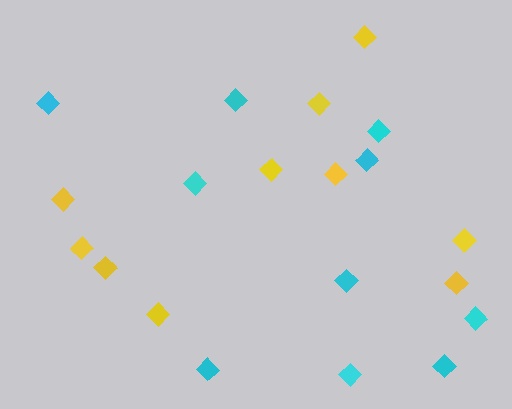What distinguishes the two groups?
There are 2 groups: one group of yellow diamonds (10) and one group of cyan diamonds (10).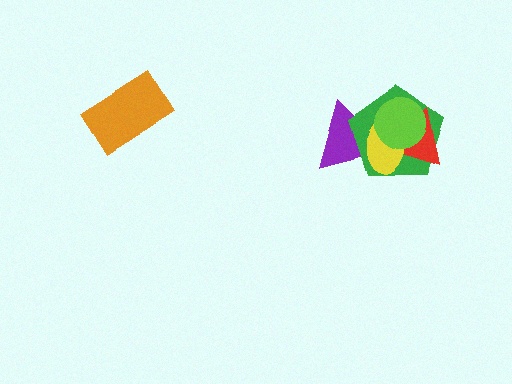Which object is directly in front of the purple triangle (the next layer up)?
The green pentagon is directly in front of the purple triangle.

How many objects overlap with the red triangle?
4 objects overlap with the red triangle.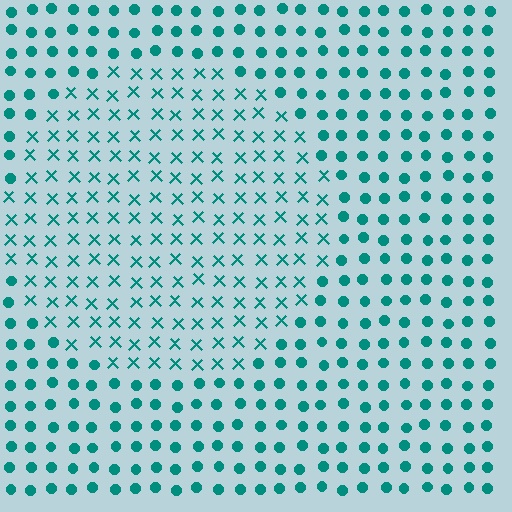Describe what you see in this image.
The image is filled with small teal elements arranged in a uniform grid. A circle-shaped region contains X marks, while the surrounding area contains circles. The boundary is defined purely by the change in element shape.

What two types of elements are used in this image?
The image uses X marks inside the circle region and circles outside it.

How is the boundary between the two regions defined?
The boundary is defined by a change in element shape: X marks inside vs. circles outside. All elements share the same color and spacing.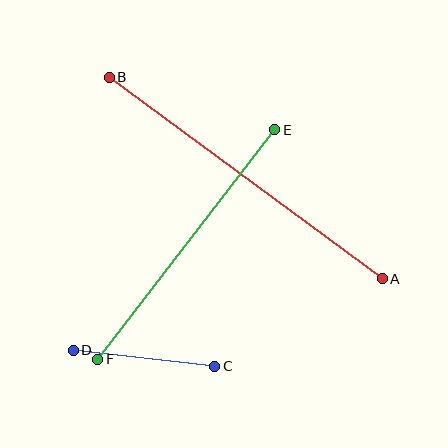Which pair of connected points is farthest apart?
Points A and B are farthest apart.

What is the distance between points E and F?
The distance is approximately 290 pixels.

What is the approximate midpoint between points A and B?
The midpoint is at approximately (246, 178) pixels.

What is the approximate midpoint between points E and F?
The midpoint is at approximately (186, 244) pixels.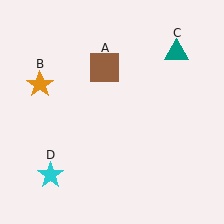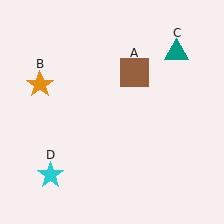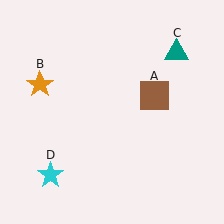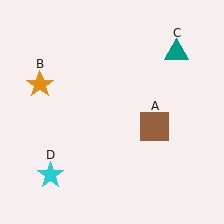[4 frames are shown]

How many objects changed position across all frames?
1 object changed position: brown square (object A).